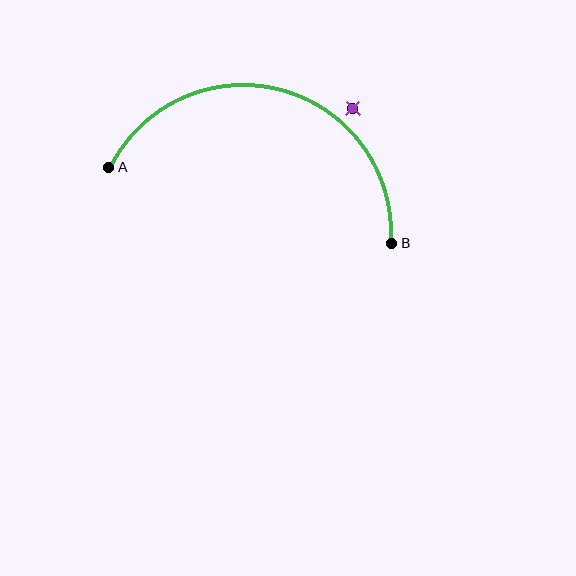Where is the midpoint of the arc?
The arc midpoint is the point on the curve farthest from the straight line joining A and B. It sits above that line.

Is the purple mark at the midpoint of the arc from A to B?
No — the purple mark does not lie on the arc at all. It sits slightly outside the curve.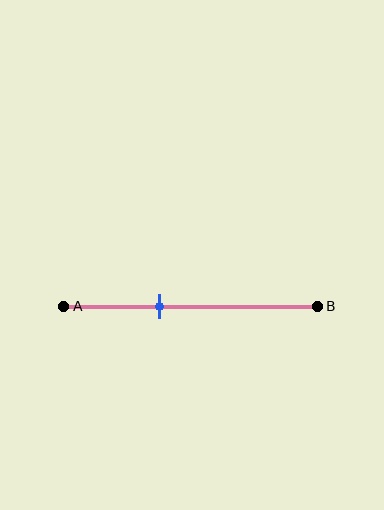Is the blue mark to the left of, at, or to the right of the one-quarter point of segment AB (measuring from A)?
The blue mark is to the right of the one-quarter point of segment AB.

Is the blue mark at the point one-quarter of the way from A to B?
No, the mark is at about 40% from A, not at the 25% one-quarter point.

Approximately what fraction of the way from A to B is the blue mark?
The blue mark is approximately 40% of the way from A to B.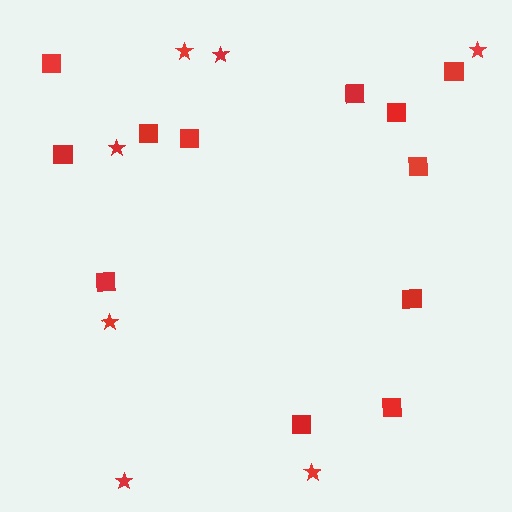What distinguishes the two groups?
There are 2 groups: one group of squares (12) and one group of stars (7).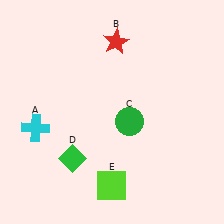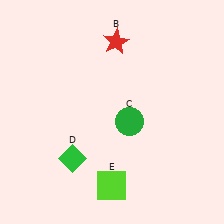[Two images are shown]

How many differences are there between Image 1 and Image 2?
There is 1 difference between the two images.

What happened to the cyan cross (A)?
The cyan cross (A) was removed in Image 2. It was in the bottom-left area of Image 1.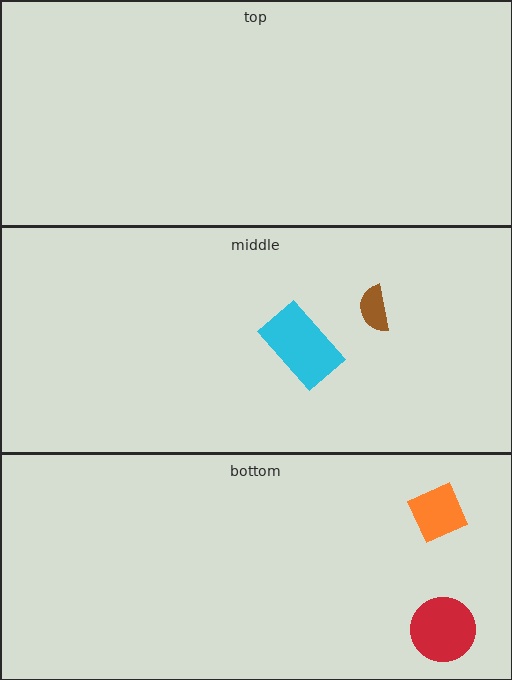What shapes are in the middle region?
The brown semicircle, the cyan rectangle.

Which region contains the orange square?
The bottom region.